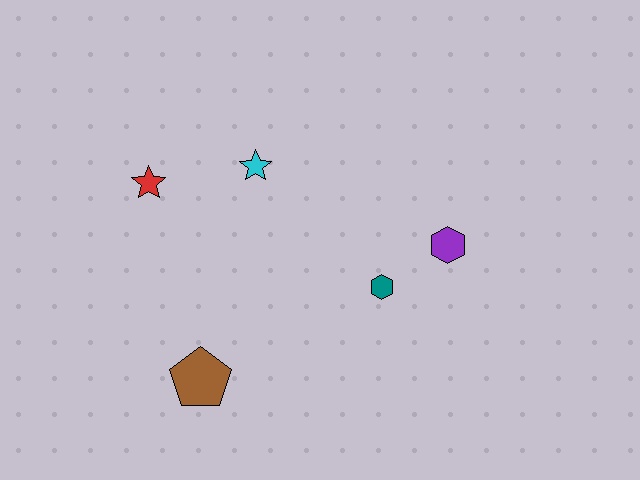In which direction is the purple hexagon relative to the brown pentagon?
The purple hexagon is to the right of the brown pentagon.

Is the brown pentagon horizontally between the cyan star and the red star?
Yes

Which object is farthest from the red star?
The purple hexagon is farthest from the red star.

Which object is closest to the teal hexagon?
The purple hexagon is closest to the teal hexagon.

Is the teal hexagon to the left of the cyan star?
No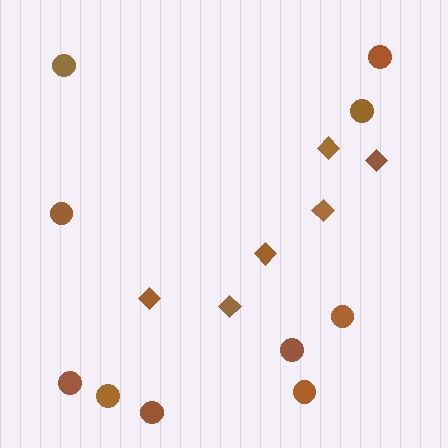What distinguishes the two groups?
There are 2 groups: one group of diamonds (6) and one group of circles (10).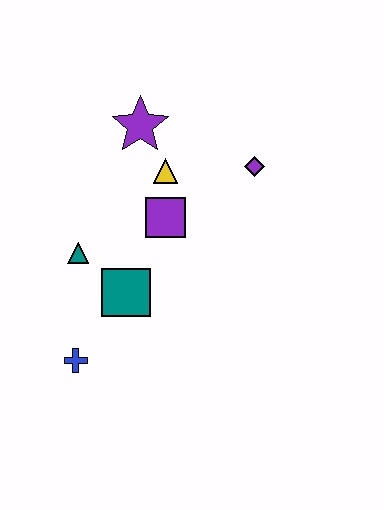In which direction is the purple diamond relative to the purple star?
The purple diamond is to the right of the purple star.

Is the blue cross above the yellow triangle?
No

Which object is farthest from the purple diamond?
The blue cross is farthest from the purple diamond.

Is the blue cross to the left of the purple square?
Yes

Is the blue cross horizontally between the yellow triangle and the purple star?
No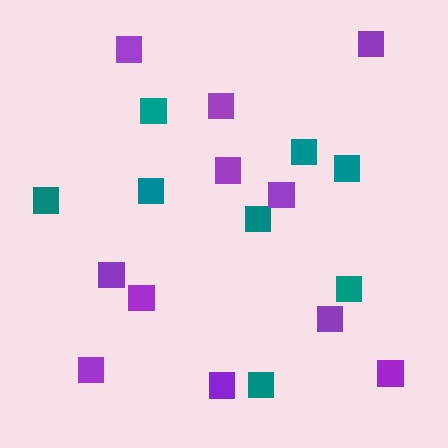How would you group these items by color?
There are 2 groups: one group of teal squares (8) and one group of purple squares (11).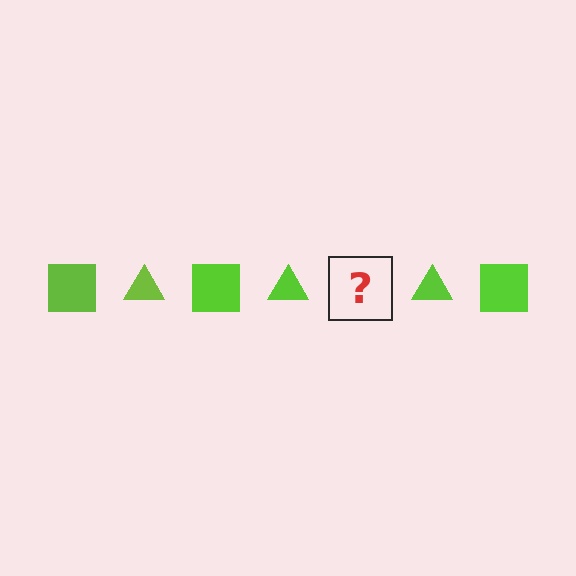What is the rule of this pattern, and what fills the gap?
The rule is that the pattern cycles through square, triangle shapes in lime. The gap should be filled with a lime square.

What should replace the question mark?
The question mark should be replaced with a lime square.